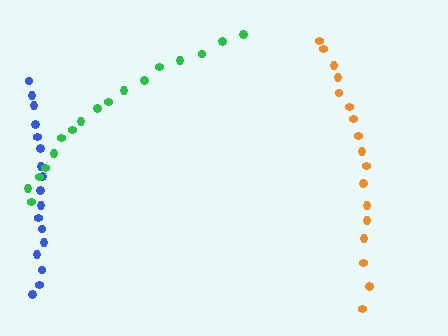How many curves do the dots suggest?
There are 3 distinct paths.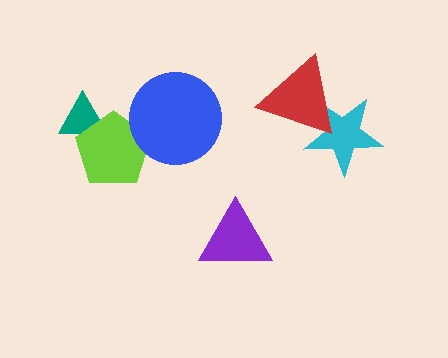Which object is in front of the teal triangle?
The lime pentagon is in front of the teal triangle.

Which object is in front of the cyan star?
The red triangle is in front of the cyan star.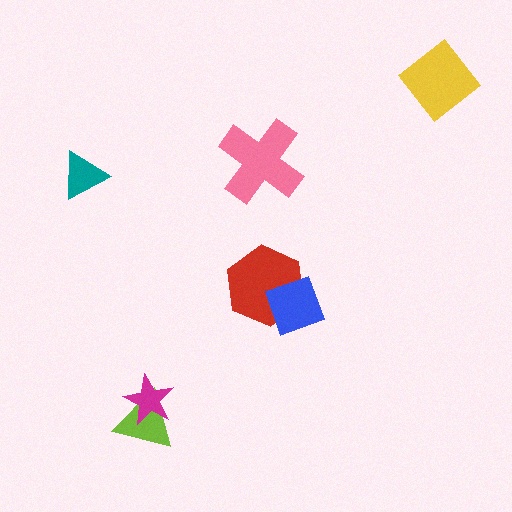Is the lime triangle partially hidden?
Yes, it is partially covered by another shape.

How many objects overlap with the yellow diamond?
0 objects overlap with the yellow diamond.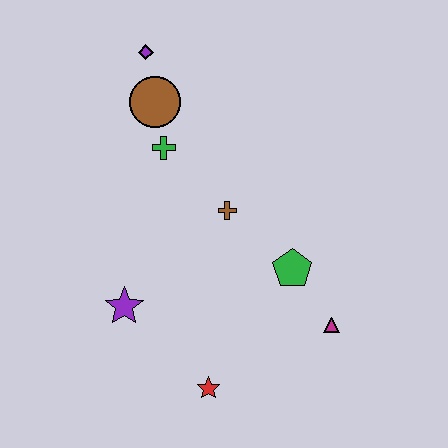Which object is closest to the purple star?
The red star is closest to the purple star.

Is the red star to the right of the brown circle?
Yes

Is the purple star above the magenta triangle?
Yes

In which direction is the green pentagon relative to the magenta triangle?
The green pentagon is above the magenta triangle.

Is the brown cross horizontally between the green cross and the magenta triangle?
Yes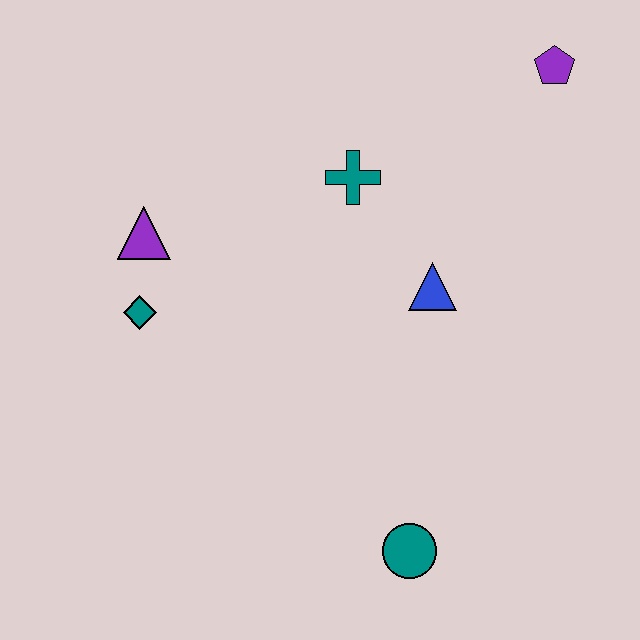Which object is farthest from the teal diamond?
The purple pentagon is farthest from the teal diamond.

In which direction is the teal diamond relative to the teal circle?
The teal diamond is to the left of the teal circle.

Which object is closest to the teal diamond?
The purple triangle is closest to the teal diamond.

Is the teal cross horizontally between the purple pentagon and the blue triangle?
No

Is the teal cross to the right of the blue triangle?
No